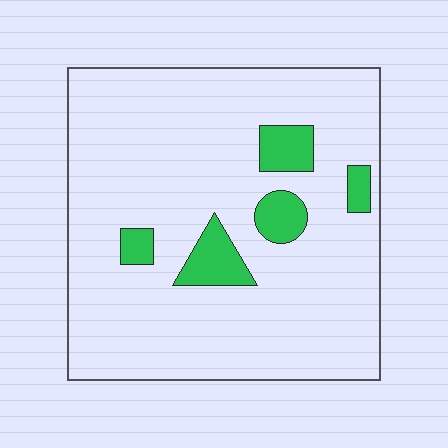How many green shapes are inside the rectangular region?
5.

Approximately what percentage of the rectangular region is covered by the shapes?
Approximately 10%.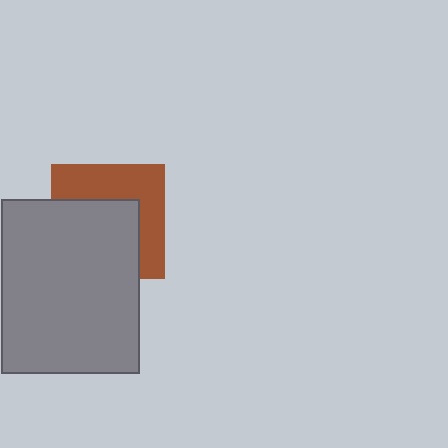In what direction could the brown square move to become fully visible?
The brown square could move toward the upper-right. That would shift it out from behind the gray rectangle entirely.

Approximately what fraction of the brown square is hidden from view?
Roughly 53% of the brown square is hidden behind the gray rectangle.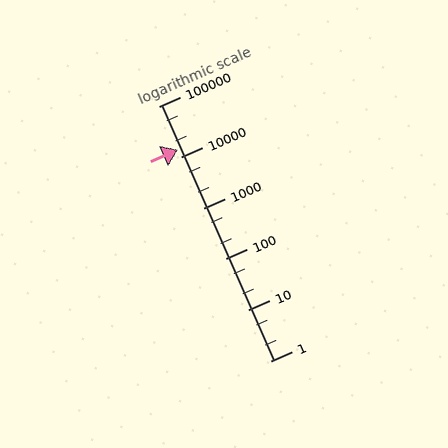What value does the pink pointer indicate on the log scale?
The pointer indicates approximately 14000.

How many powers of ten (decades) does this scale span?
The scale spans 5 decades, from 1 to 100000.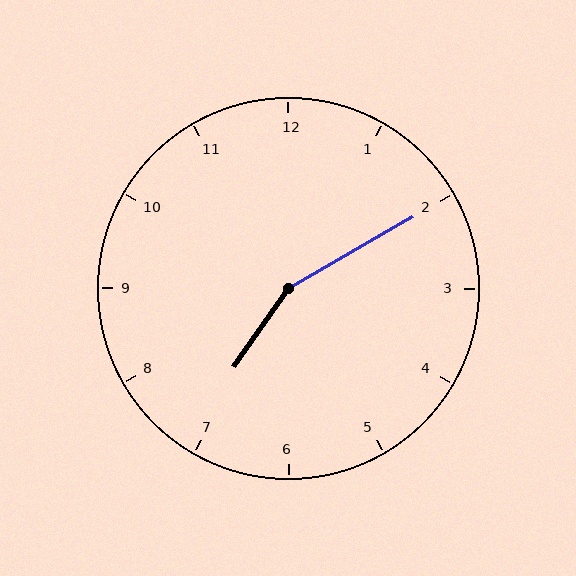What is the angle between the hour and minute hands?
Approximately 155 degrees.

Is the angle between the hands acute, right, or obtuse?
It is obtuse.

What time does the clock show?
7:10.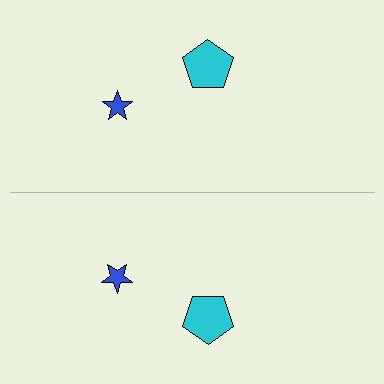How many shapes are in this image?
There are 4 shapes in this image.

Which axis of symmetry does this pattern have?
The pattern has a horizontal axis of symmetry running through the center of the image.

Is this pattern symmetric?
Yes, this pattern has bilateral (reflection) symmetry.